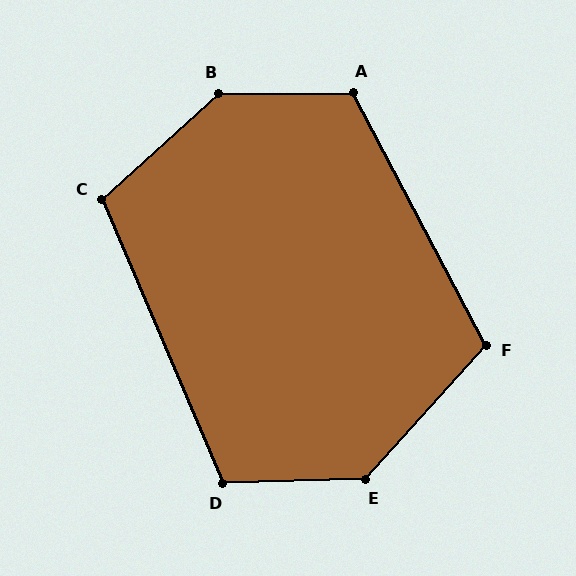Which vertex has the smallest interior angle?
C, at approximately 109 degrees.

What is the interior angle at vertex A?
Approximately 117 degrees (obtuse).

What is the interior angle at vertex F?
Approximately 110 degrees (obtuse).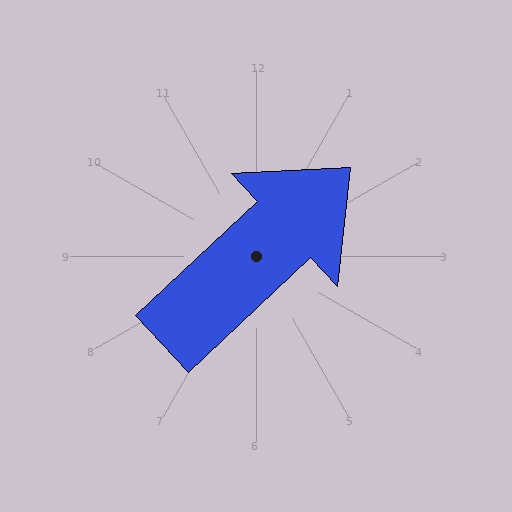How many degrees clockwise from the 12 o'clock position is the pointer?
Approximately 47 degrees.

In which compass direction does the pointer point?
Northeast.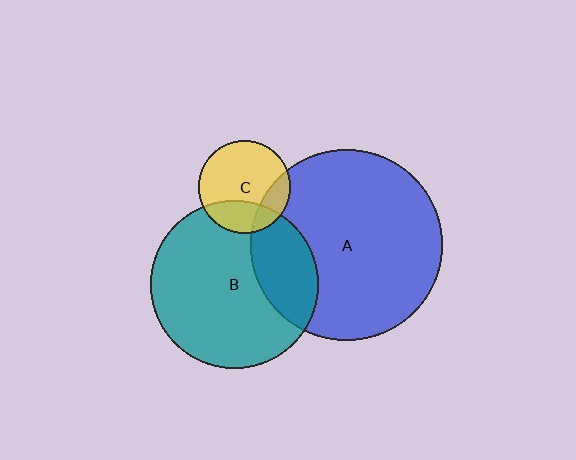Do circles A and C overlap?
Yes.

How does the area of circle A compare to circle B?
Approximately 1.3 times.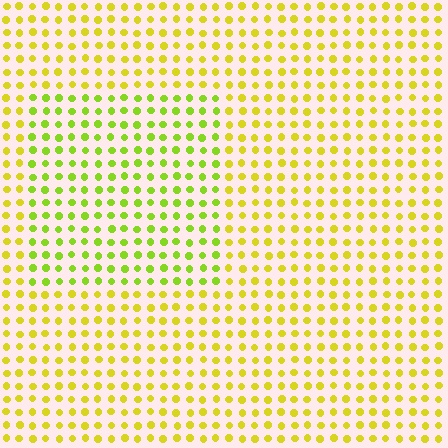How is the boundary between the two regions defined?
The boundary is defined purely by a slight shift in hue (about 28 degrees). Spacing, size, and orientation are identical on both sides.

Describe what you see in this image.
The image is filled with small yellow elements in a uniform arrangement. A rectangle-shaped region is visible where the elements are tinted to a slightly different hue, forming a subtle color boundary.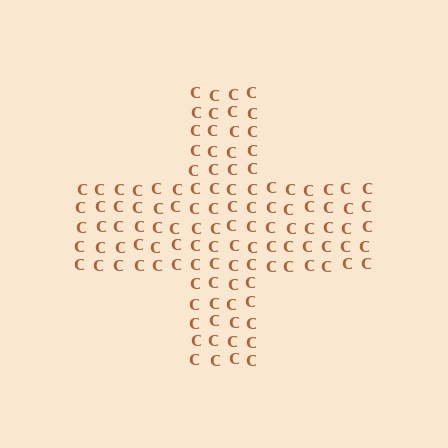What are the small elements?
The small elements are letter C's.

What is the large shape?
The large shape is a cross.